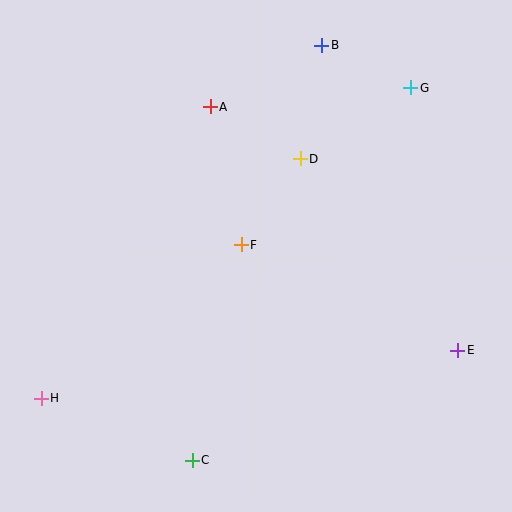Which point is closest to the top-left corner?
Point A is closest to the top-left corner.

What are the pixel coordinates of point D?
Point D is at (300, 159).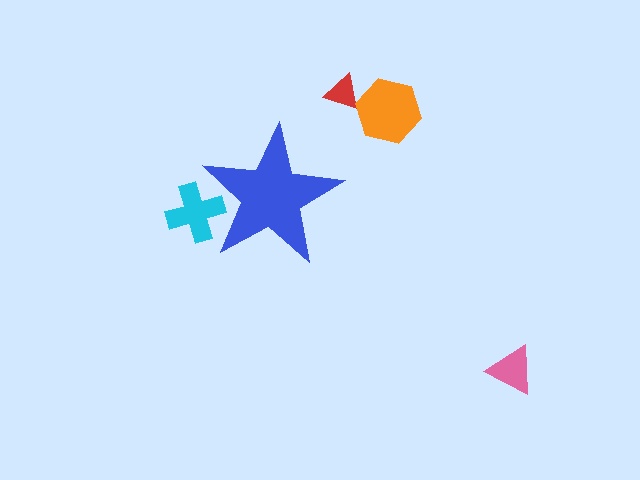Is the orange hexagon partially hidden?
No, the orange hexagon is fully visible.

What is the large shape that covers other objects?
A blue star.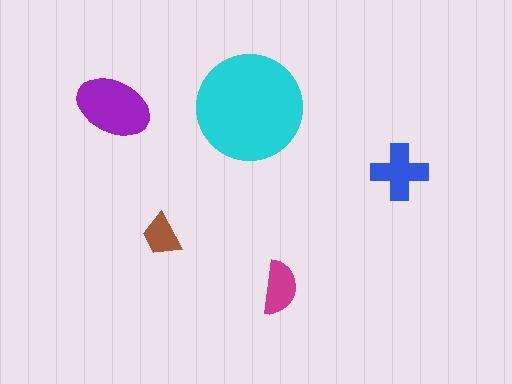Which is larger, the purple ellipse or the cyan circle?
The cyan circle.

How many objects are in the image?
There are 5 objects in the image.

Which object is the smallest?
The brown trapezoid.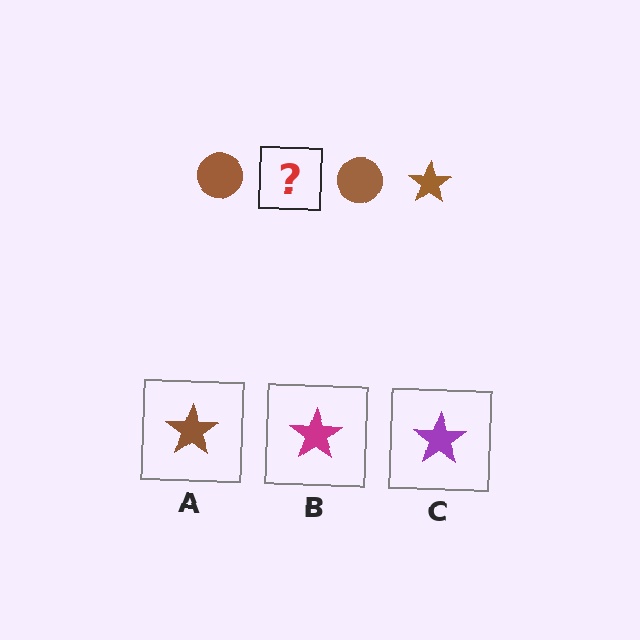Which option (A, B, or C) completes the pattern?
A.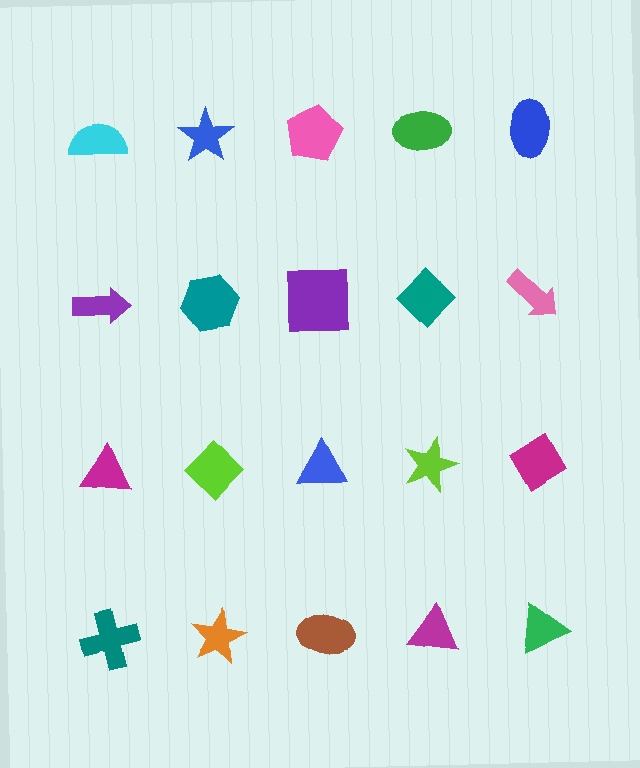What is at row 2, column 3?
A purple square.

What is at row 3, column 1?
A magenta triangle.